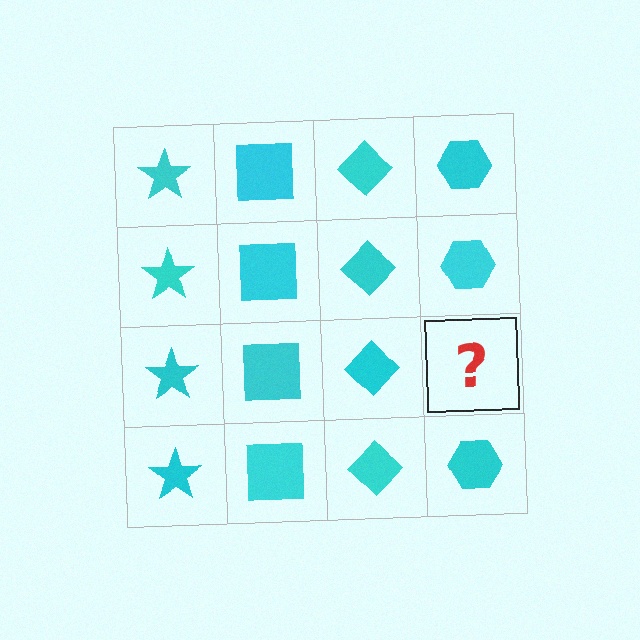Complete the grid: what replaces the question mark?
The question mark should be replaced with a cyan hexagon.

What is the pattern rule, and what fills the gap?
The rule is that each column has a consistent shape. The gap should be filled with a cyan hexagon.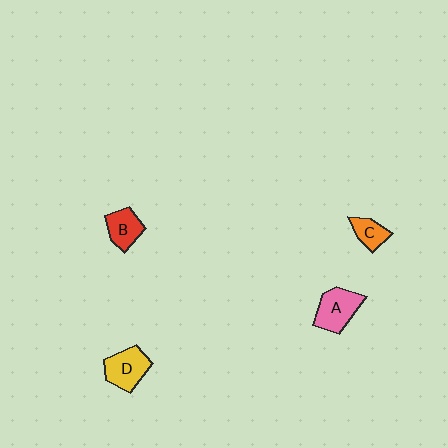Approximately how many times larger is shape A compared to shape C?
Approximately 1.7 times.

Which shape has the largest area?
Shape A (pink).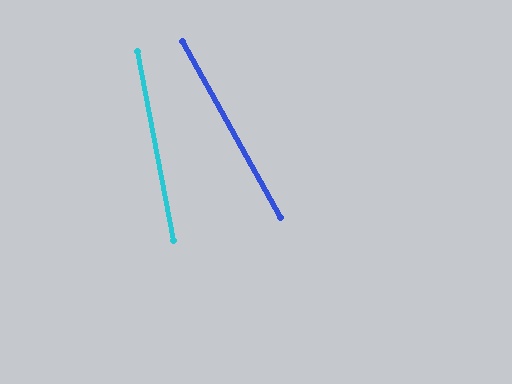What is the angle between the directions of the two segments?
Approximately 19 degrees.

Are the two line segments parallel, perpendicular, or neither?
Neither parallel nor perpendicular — they differ by about 19°.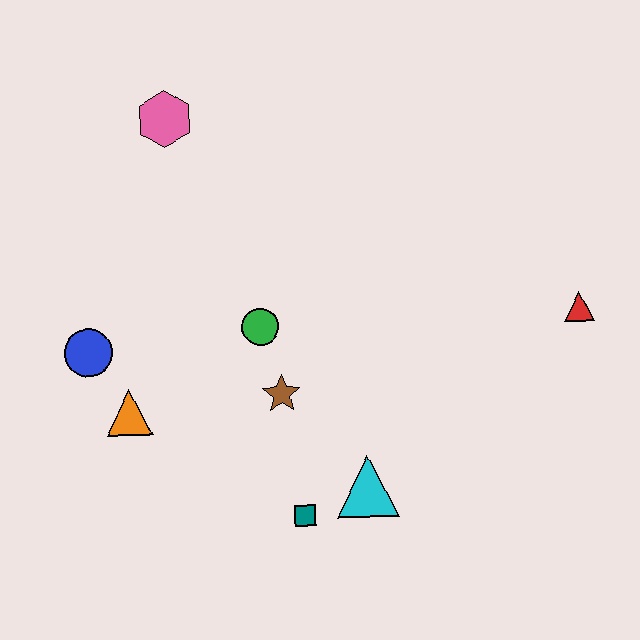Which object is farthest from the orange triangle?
The red triangle is farthest from the orange triangle.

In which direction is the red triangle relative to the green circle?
The red triangle is to the right of the green circle.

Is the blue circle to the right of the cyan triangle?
No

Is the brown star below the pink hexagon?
Yes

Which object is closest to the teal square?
The cyan triangle is closest to the teal square.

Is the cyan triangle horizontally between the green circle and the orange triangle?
No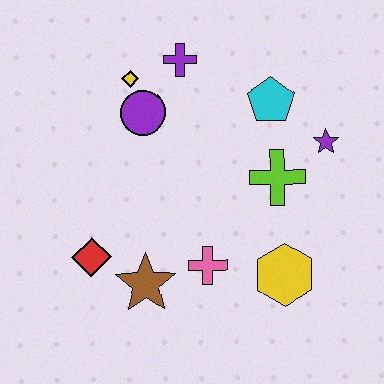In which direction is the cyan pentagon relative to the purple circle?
The cyan pentagon is to the right of the purple circle.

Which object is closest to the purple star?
The lime cross is closest to the purple star.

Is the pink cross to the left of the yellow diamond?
No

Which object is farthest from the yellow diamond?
The yellow hexagon is farthest from the yellow diamond.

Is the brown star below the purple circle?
Yes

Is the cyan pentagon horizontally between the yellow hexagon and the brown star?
Yes